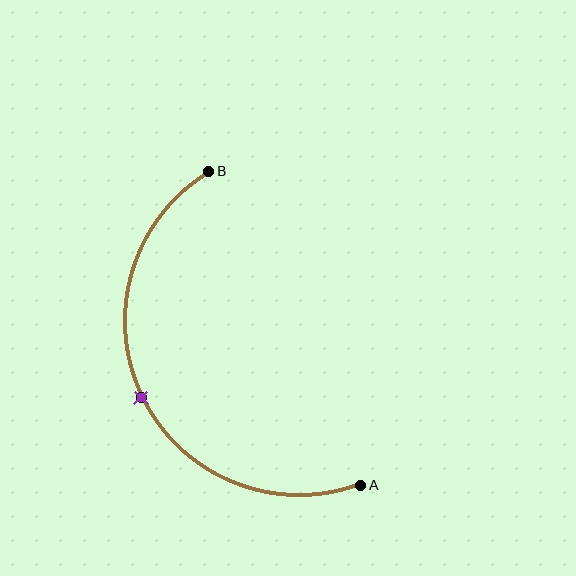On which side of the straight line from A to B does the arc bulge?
The arc bulges to the left of the straight line connecting A and B.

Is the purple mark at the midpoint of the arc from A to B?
Yes. The purple mark lies on the arc at equal arc-length from both A and B — it is the arc midpoint.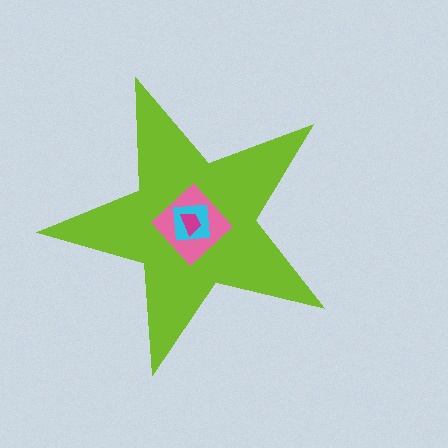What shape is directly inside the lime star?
The pink diamond.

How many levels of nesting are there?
4.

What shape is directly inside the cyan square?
The magenta trapezoid.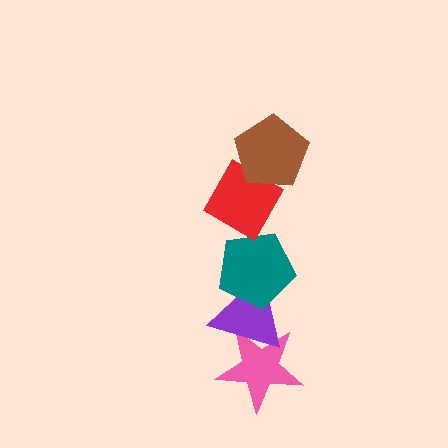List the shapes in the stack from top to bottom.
From top to bottom: the brown pentagon, the red diamond, the teal pentagon, the purple triangle, the pink star.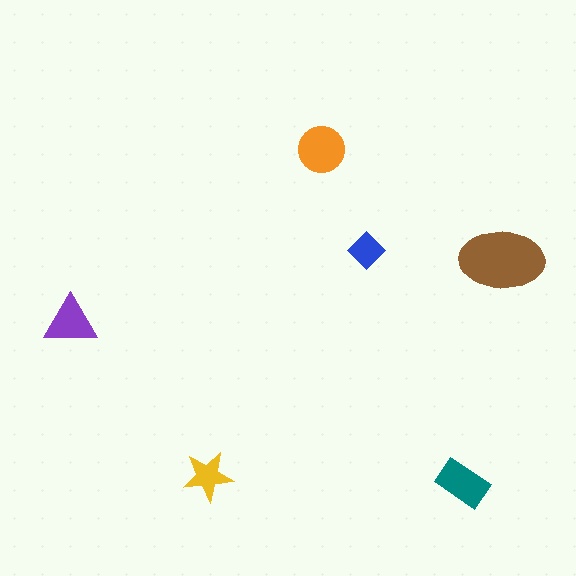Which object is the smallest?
The blue diamond.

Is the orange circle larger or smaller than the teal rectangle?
Larger.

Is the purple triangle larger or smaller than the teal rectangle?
Smaller.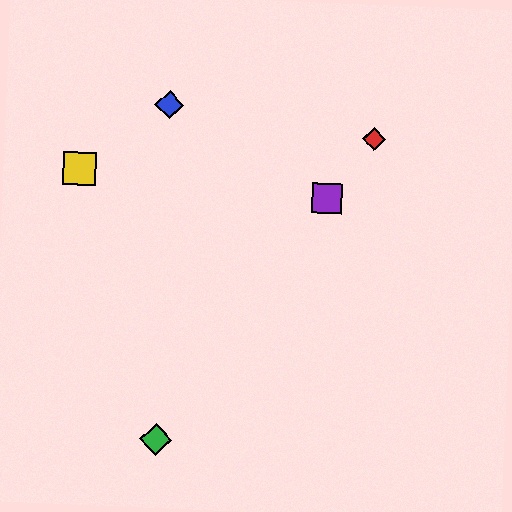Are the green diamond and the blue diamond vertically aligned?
Yes, both are at x≈156.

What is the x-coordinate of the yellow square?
The yellow square is at x≈80.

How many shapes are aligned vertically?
2 shapes (the blue diamond, the green diamond) are aligned vertically.